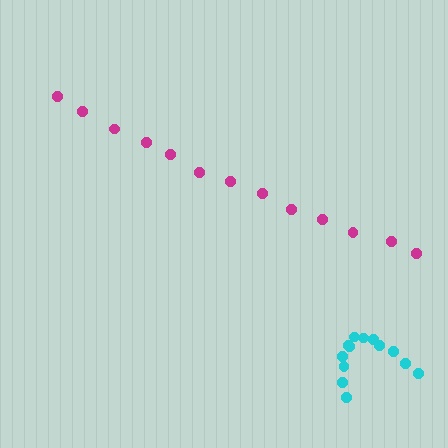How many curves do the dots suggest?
There are 2 distinct paths.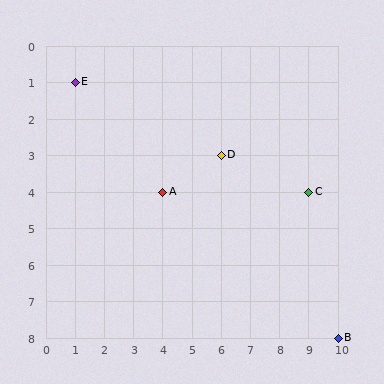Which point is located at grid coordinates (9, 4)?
Point C is at (9, 4).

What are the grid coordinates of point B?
Point B is at grid coordinates (10, 8).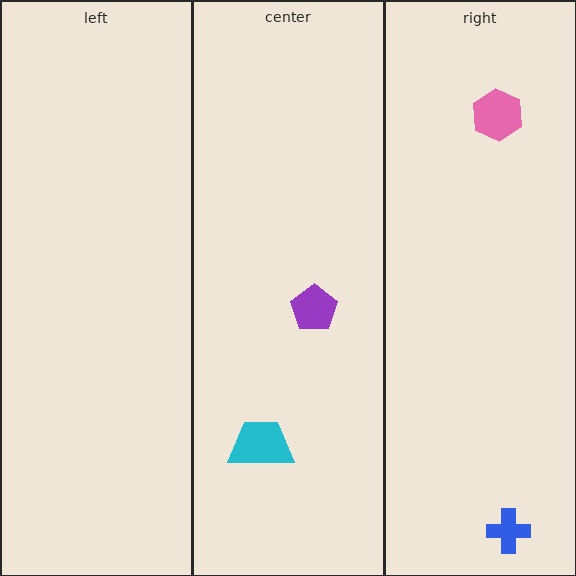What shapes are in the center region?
The cyan trapezoid, the purple pentagon.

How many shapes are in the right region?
2.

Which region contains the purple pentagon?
The center region.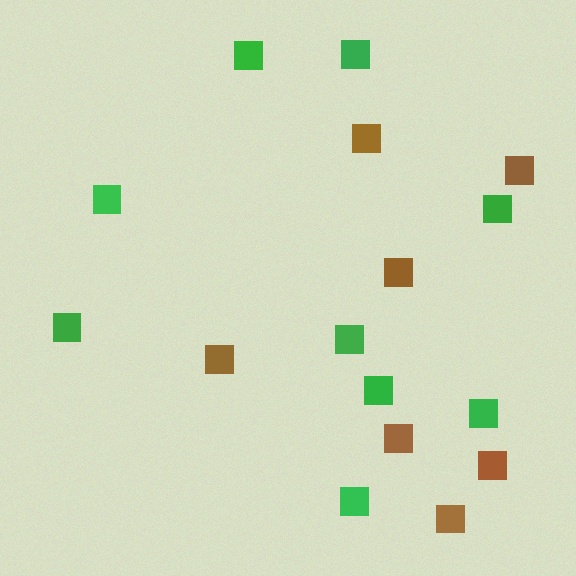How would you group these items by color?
There are 2 groups: one group of green squares (9) and one group of brown squares (7).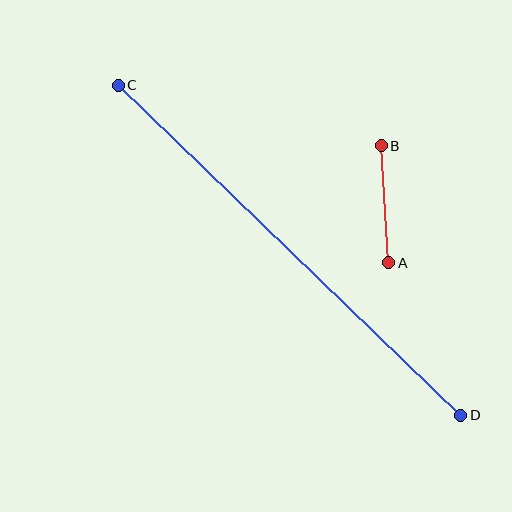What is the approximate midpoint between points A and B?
The midpoint is at approximately (385, 204) pixels.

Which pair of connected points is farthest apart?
Points C and D are farthest apart.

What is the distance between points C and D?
The distance is approximately 476 pixels.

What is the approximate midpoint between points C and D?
The midpoint is at approximately (290, 250) pixels.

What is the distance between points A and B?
The distance is approximately 117 pixels.